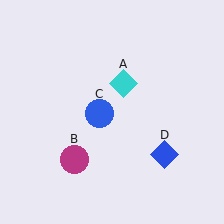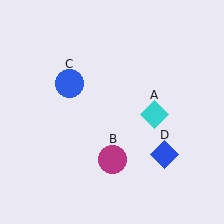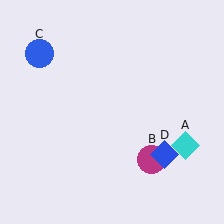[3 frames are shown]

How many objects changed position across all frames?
3 objects changed position: cyan diamond (object A), magenta circle (object B), blue circle (object C).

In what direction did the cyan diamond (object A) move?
The cyan diamond (object A) moved down and to the right.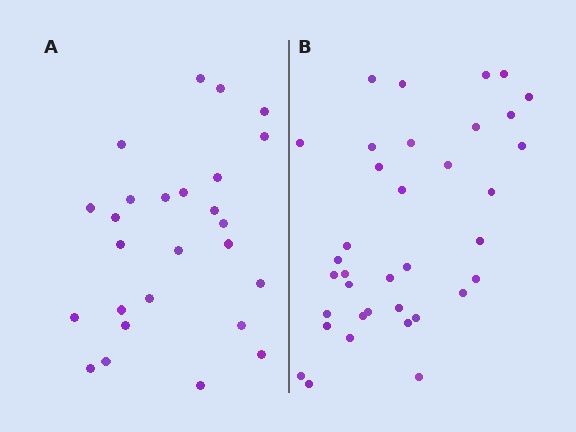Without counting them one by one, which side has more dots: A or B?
Region B (the right region) has more dots.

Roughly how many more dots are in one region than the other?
Region B has roughly 10 or so more dots than region A.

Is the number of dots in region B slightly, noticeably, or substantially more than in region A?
Region B has noticeably more, but not dramatically so. The ratio is roughly 1.4 to 1.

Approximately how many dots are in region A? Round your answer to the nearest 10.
About 30 dots. (The exact count is 26, which rounds to 30.)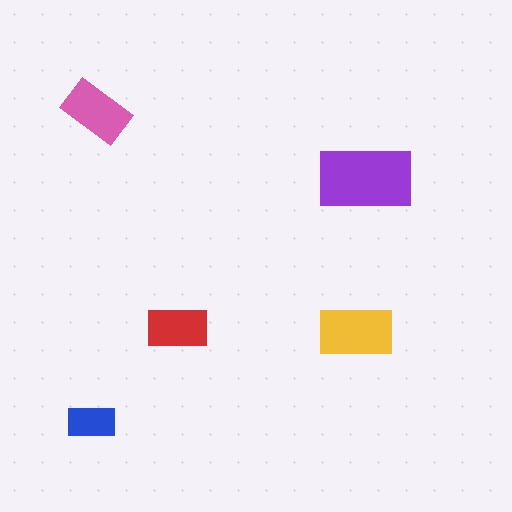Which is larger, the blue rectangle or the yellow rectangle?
The yellow one.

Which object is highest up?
The pink rectangle is topmost.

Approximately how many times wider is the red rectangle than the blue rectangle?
About 1.5 times wider.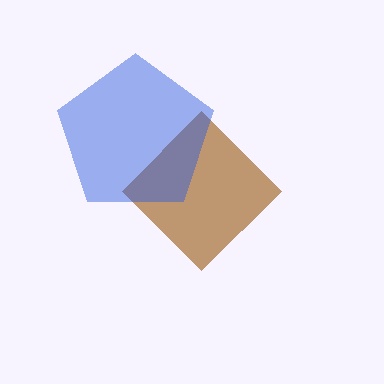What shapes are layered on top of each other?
The layered shapes are: a brown diamond, a blue pentagon.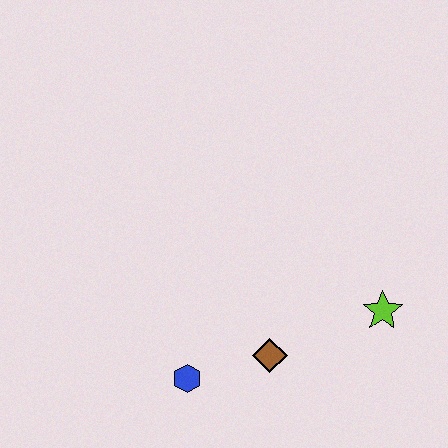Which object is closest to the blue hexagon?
The brown diamond is closest to the blue hexagon.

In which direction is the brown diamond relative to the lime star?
The brown diamond is to the left of the lime star.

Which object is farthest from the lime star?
The blue hexagon is farthest from the lime star.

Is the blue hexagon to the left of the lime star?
Yes